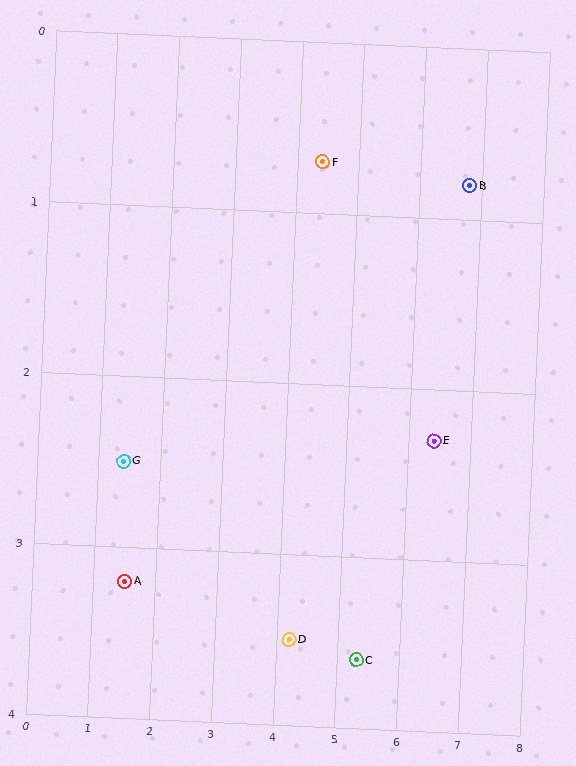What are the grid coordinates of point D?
Point D is at approximately (4.2, 3.5).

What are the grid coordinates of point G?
Point G is at approximately (1.4, 2.5).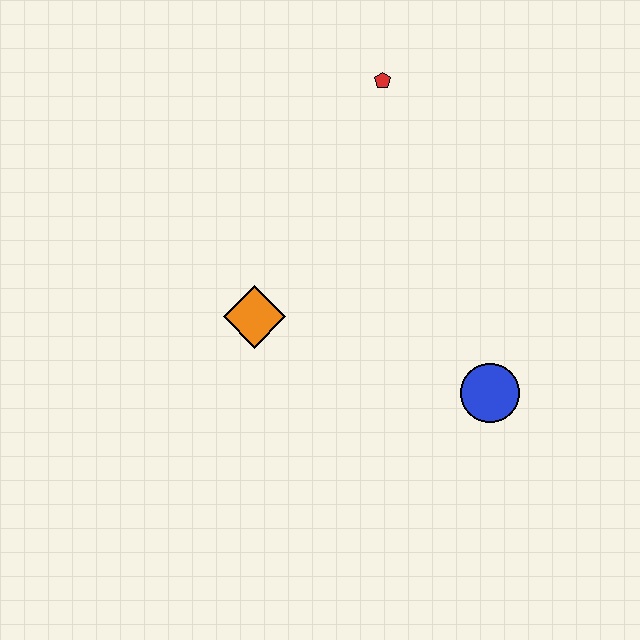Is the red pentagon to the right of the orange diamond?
Yes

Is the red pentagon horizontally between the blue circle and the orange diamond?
Yes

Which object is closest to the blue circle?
The orange diamond is closest to the blue circle.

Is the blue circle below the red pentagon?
Yes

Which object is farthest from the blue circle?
The red pentagon is farthest from the blue circle.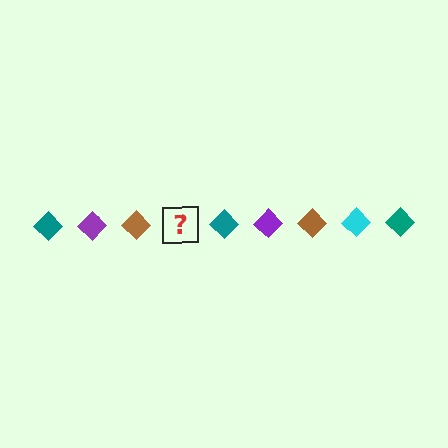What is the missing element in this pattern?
The missing element is a cyan diamond.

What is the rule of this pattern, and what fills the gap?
The rule is that the pattern cycles through teal, purple, brown, cyan diamonds. The gap should be filled with a cyan diamond.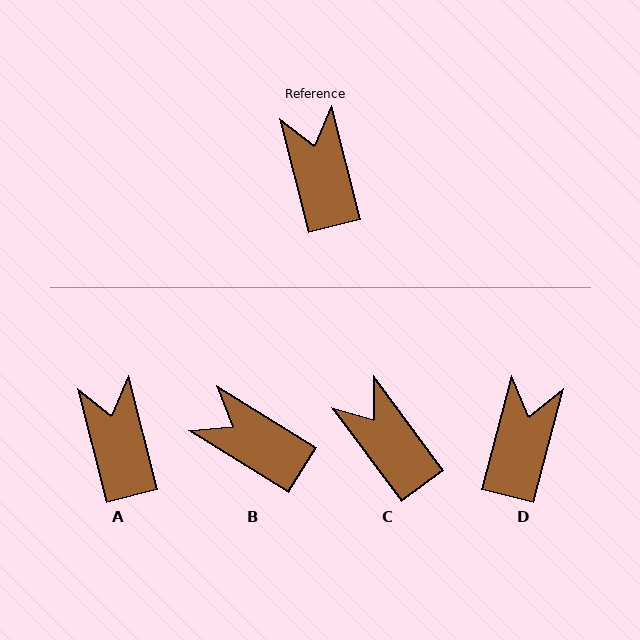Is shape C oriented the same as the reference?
No, it is off by about 22 degrees.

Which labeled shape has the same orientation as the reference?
A.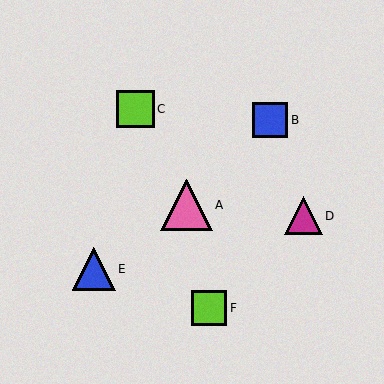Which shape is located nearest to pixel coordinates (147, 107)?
The lime square (labeled C) at (135, 109) is nearest to that location.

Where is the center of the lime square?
The center of the lime square is at (209, 308).